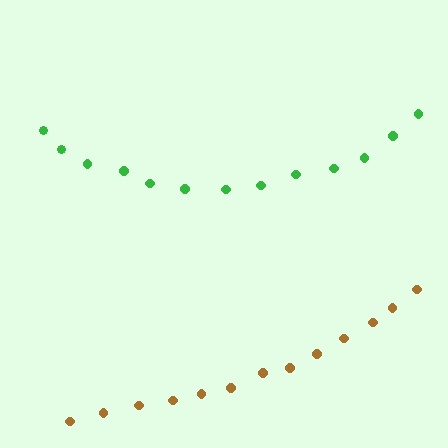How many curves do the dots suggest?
There are 2 distinct paths.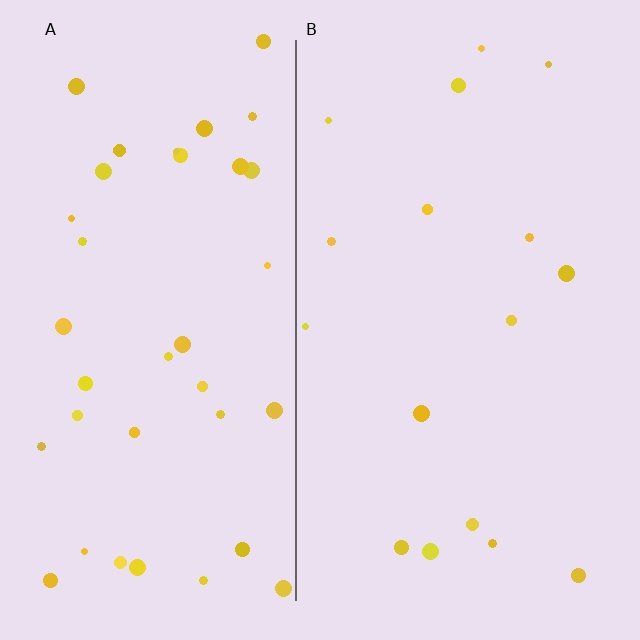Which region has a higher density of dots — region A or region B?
A (the left).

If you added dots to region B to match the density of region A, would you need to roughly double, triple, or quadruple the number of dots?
Approximately double.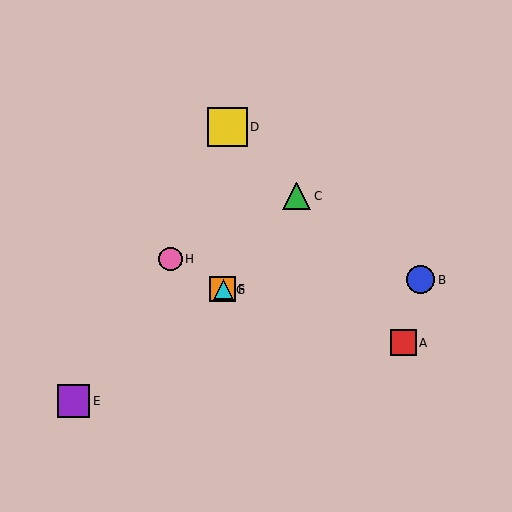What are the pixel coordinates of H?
Object H is at (170, 259).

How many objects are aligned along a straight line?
3 objects (F, G, H) are aligned along a straight line.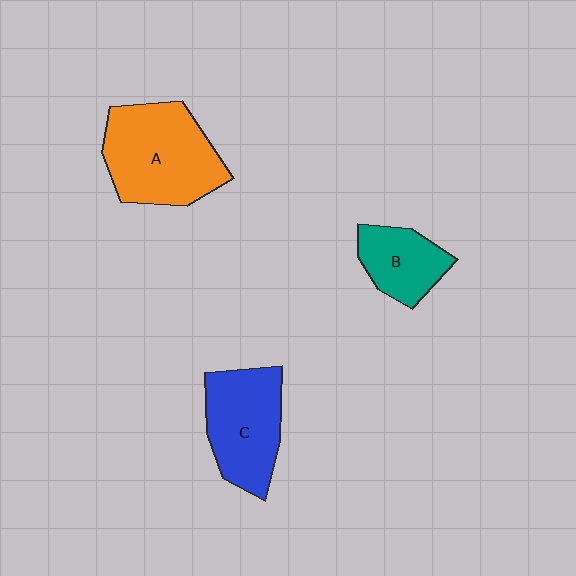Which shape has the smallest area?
Shape B (teal).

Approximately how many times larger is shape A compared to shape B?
Approximately 1.9 times.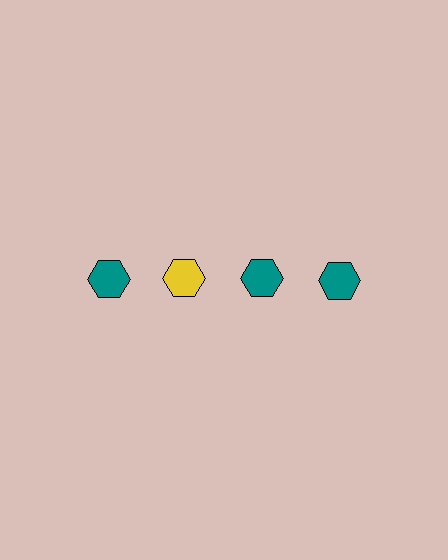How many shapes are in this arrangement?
There are 4 shapes arranged in a grid pattern.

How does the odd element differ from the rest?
It has a different color: yellow instead of teal.